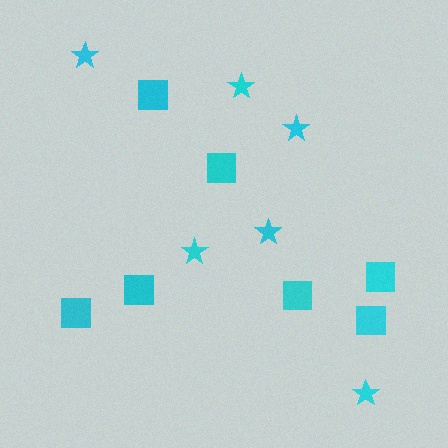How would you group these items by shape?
There are 2 groups: one group of squares (7) and one group of stars (6).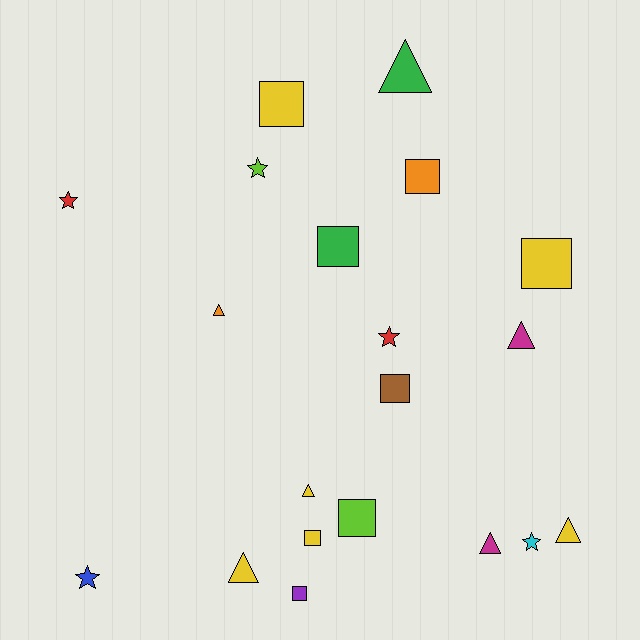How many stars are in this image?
There are 5 stars.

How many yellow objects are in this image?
There are 6 yellow objects.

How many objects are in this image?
There are 20 objects.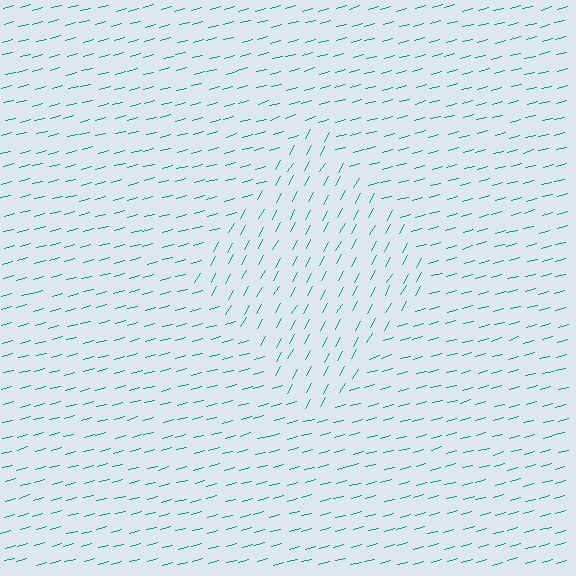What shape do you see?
I see a diamond.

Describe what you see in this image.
The image is filled with small teal line segments. A diamond region in the image has lines oriented differently from the surrounding lines, creating a visible texture boundary.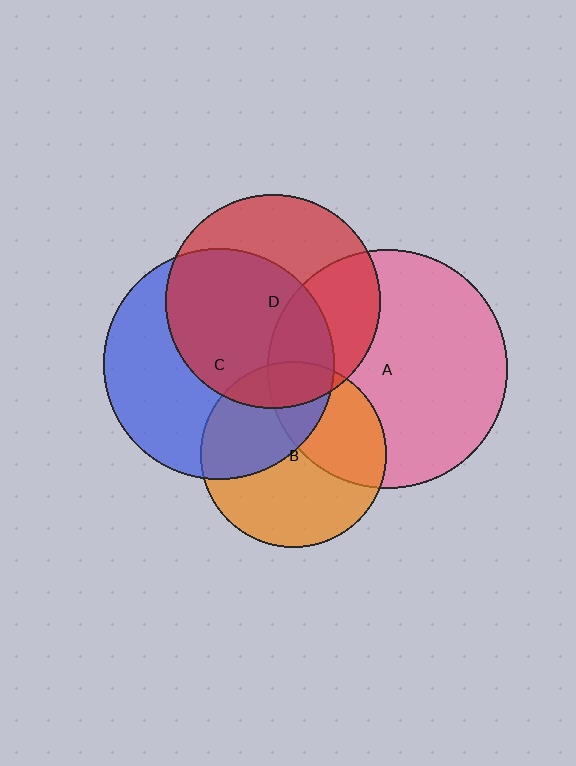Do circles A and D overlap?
Yes.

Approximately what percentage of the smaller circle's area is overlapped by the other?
Approximately 35%.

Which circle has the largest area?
Circle A (pink).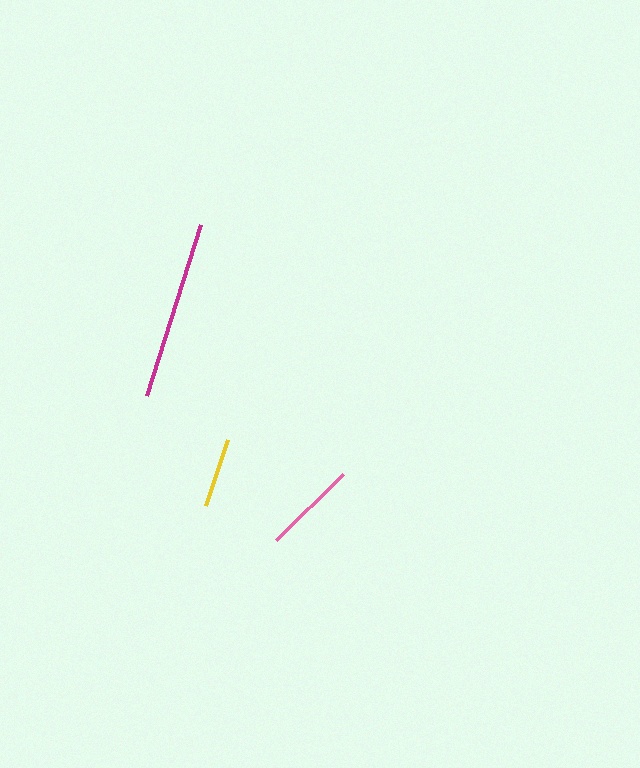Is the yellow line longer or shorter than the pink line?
The pink line is longer than the yellow line.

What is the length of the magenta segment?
The magenta segment is approximately 180 pixels long.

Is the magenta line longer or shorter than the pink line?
The magenta line is longer than the pink line.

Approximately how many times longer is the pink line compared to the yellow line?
The pink line is approximately 1.3 times the length of the yellow line.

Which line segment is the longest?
The magenta line is the longest at approximately 180 pixels.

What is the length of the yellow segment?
The yellow segment is approximately 70 pixels long.